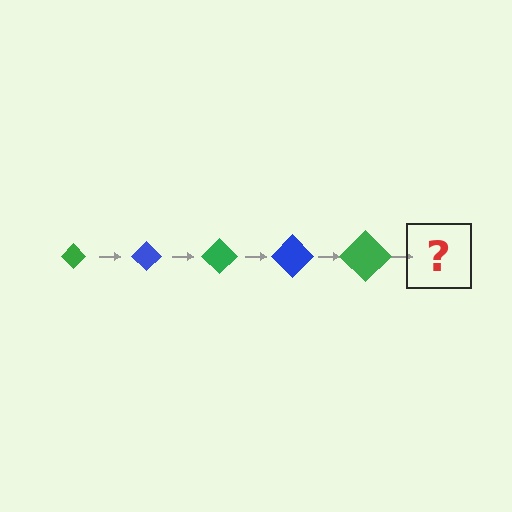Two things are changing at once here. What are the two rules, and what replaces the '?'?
The two rules are that the diamond grows larger each step and the color cycles through green and blue. The '?' should be a blue diamond, larger than the previous one.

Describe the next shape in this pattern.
It should be a blue diamond, larger than the previous one.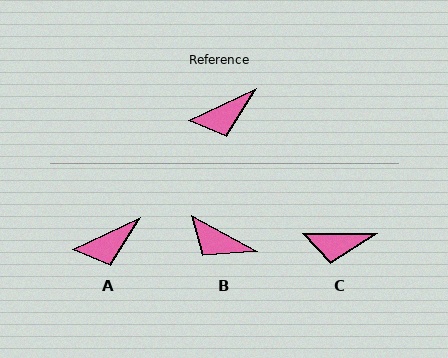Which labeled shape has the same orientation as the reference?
A.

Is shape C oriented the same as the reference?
No, it is off by about 25 degrees.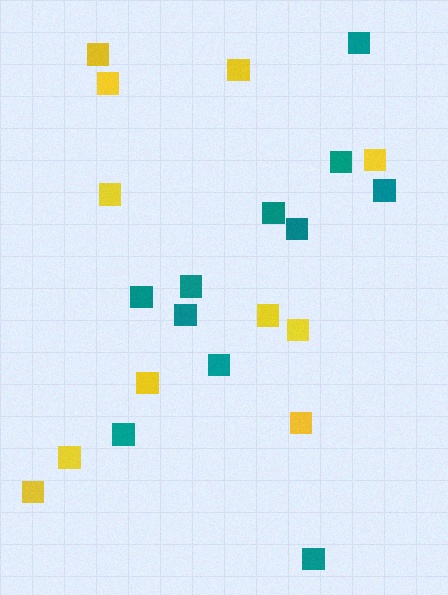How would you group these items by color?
There are 2 groups: one group of teal squares (11) and one group of yellow squares (11).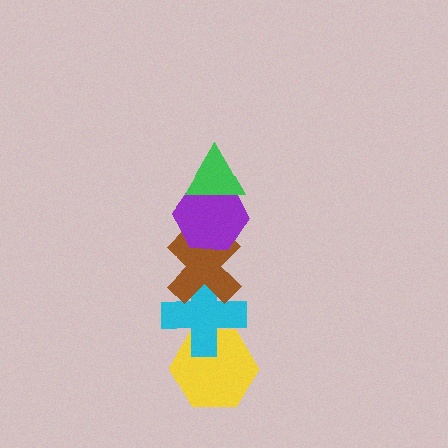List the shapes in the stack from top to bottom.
From top to bottom: the green triangle, the purple hexagon, the brown cross, the cyan cross, the yellow hexagon.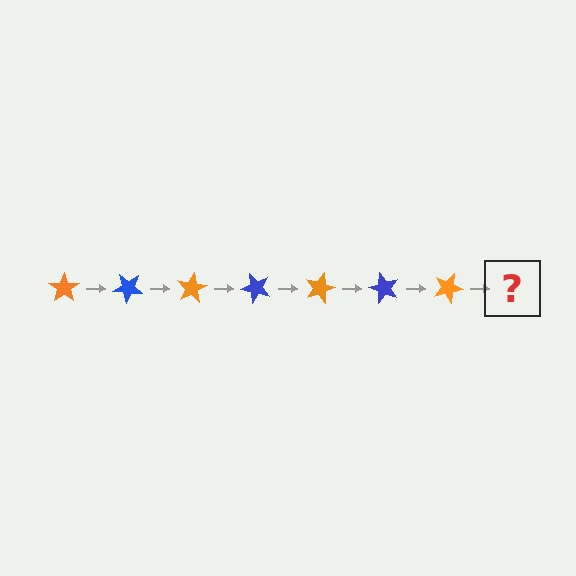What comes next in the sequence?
The next element should be a blue star, rotated 280 degrees from the start.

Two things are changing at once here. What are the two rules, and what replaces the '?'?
The two rules are that it rotates 40 degrees each step and the color cycles through orange and blue. The '?' should be a blue star, rotated 280 degrees from the start.